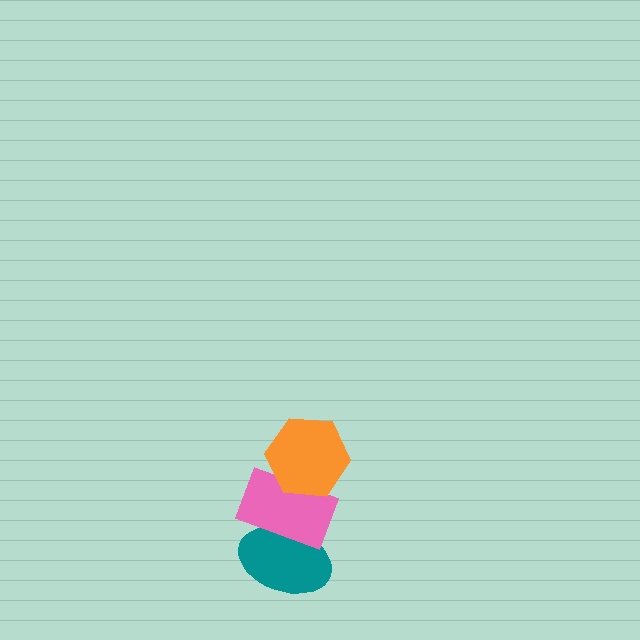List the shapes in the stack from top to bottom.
From top to bottom: the orange hexagon, the pink rectangle, the teal ellipse.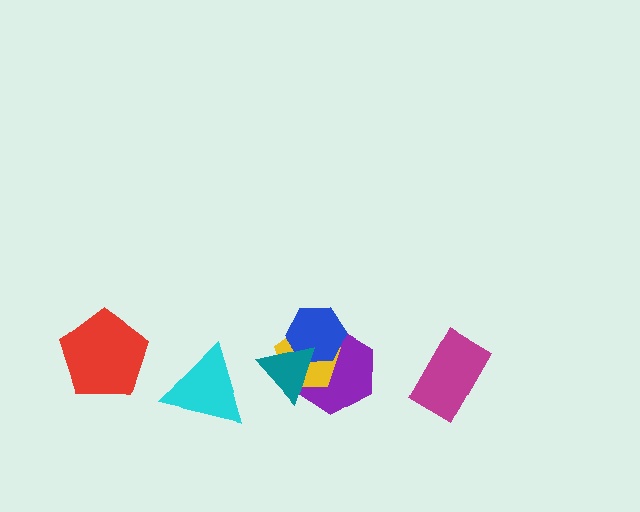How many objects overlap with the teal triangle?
3 objects overlap with the teal triangle.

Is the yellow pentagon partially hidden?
Yes, it is partially covered by another shape.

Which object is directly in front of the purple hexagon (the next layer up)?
The yellow pentagon is directly in front of the purple hexagon.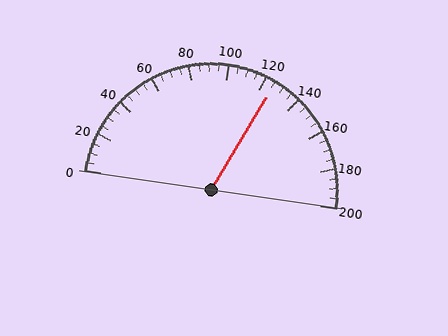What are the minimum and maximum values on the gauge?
The gauge ranges from 0 to 200.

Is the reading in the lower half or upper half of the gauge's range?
The reading is in the upper half of the range (0 to 200).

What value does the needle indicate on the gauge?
The needle indicates approximately 125.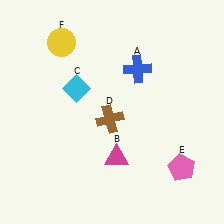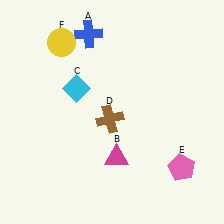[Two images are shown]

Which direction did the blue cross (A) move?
The blue cross (A) moved left.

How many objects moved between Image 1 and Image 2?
1 object moved between the two images.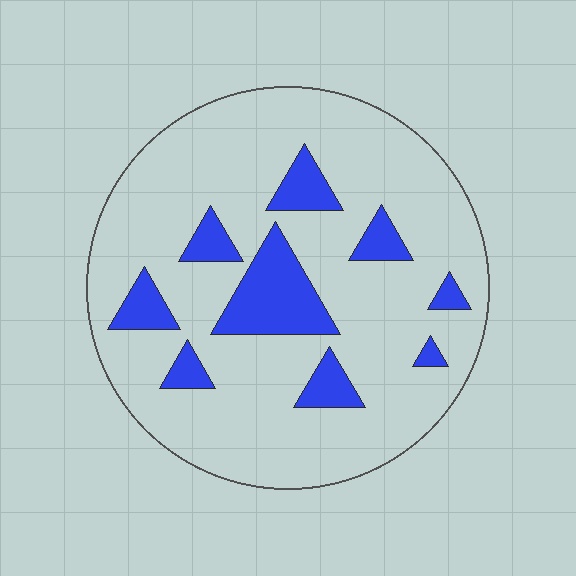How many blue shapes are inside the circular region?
9.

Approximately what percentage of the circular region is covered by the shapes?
Approximately 15%.